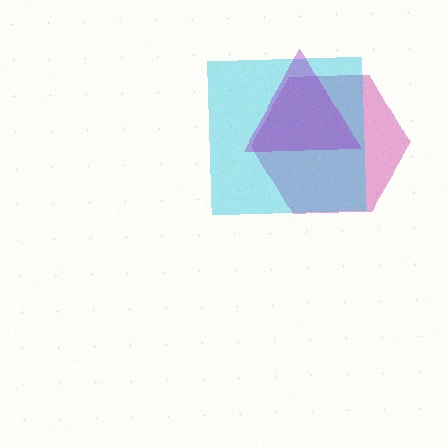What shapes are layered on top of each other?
The layered shapes are: a magenta hexagon, a cyan square, a purple triangle.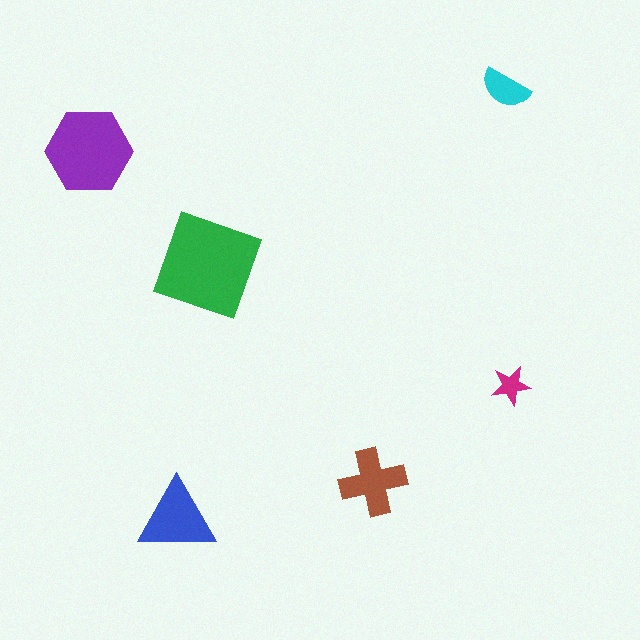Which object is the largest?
The green diamond.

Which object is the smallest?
The magenta star.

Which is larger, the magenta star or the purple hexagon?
The purple hexagon.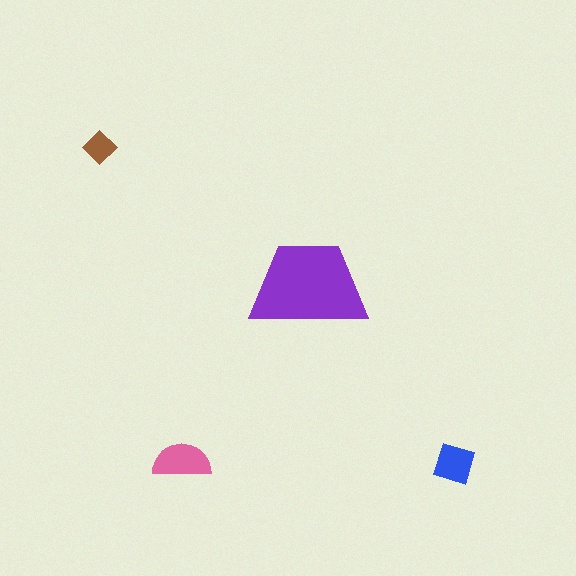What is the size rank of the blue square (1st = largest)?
3rd.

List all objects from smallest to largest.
The brown diamond, the blue square, the pink semicircle, the purple trapezoid.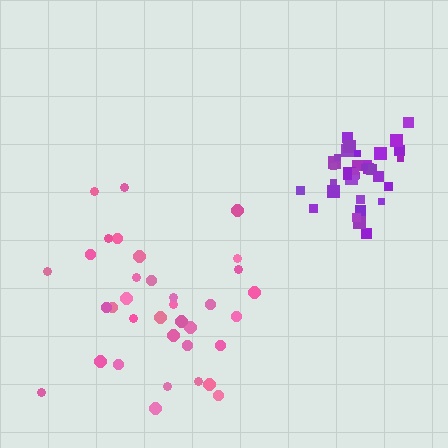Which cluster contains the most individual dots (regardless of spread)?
Pink (35).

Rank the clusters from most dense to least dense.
purple, pink.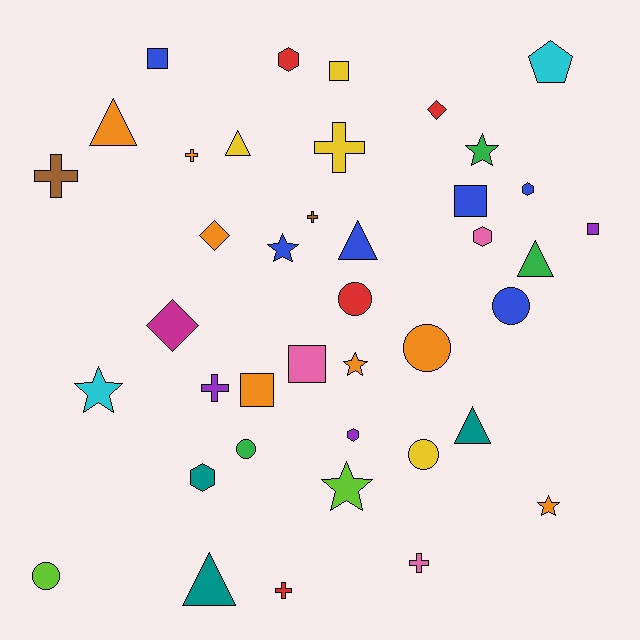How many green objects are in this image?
There are 3 green objects.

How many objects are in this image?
There are 40 objects.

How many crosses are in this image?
There are 7 crosses.